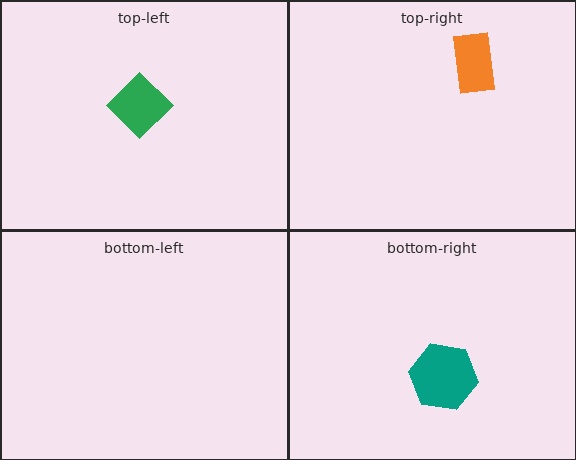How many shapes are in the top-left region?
1.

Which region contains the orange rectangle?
The top-right region.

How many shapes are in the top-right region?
1.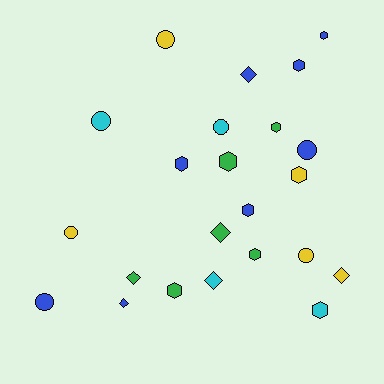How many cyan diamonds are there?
There is 1 cyan diamond.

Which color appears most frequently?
Blue, with 8 objects.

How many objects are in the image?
There are 23 objects.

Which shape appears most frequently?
Hexagon, with 10 objects.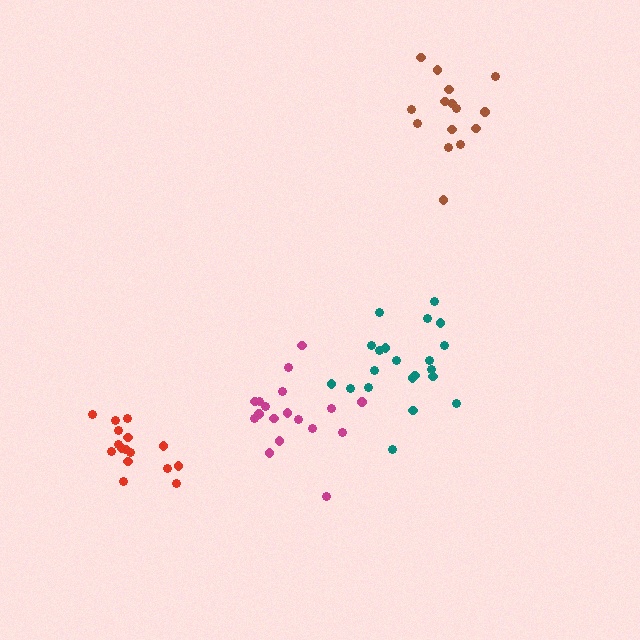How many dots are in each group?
Group 1: 16 dots, Group 2: 21 dots, Group 3: 15 dots, Group 4: 18 dots (70 total).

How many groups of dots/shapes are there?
There are 4 groups.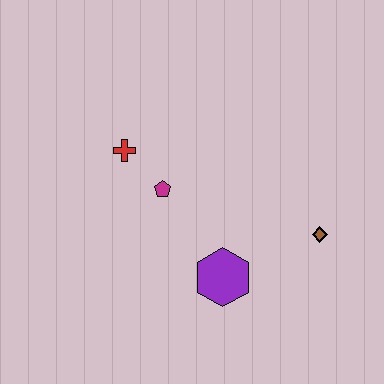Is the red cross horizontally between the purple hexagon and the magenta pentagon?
No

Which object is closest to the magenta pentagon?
The red cross is closest to the magenta pentagon.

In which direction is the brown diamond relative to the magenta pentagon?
The brown diamond is to the right of the magenta pentagon.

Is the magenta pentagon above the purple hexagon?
Yes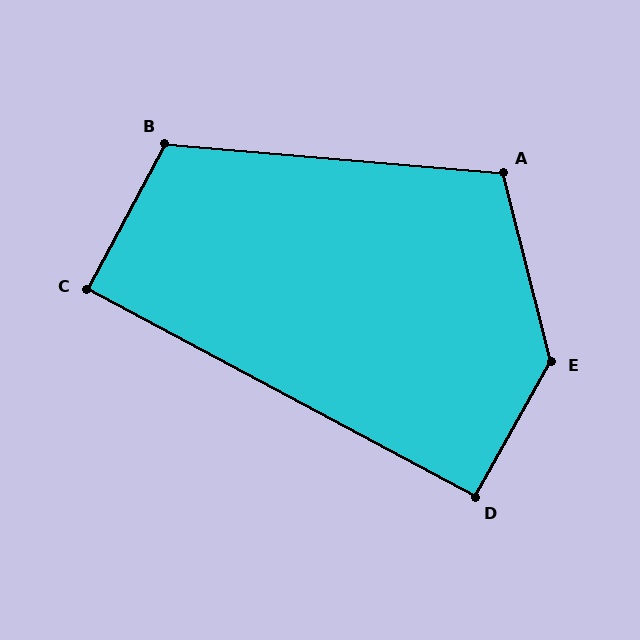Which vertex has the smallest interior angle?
C, at approximately 90 degrees.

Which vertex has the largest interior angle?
E, at approximately 136 degrees.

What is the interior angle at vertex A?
Approximately 109 degrees (obtuse).